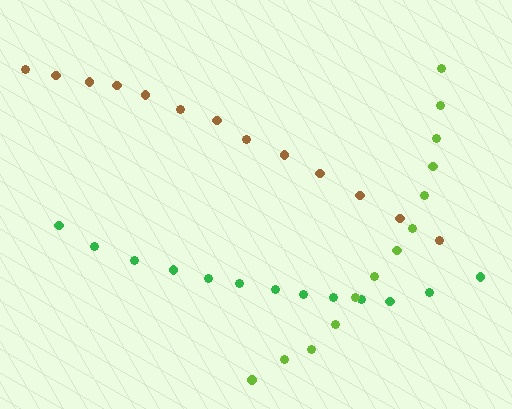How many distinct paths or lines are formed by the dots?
There are 3 distinct paths.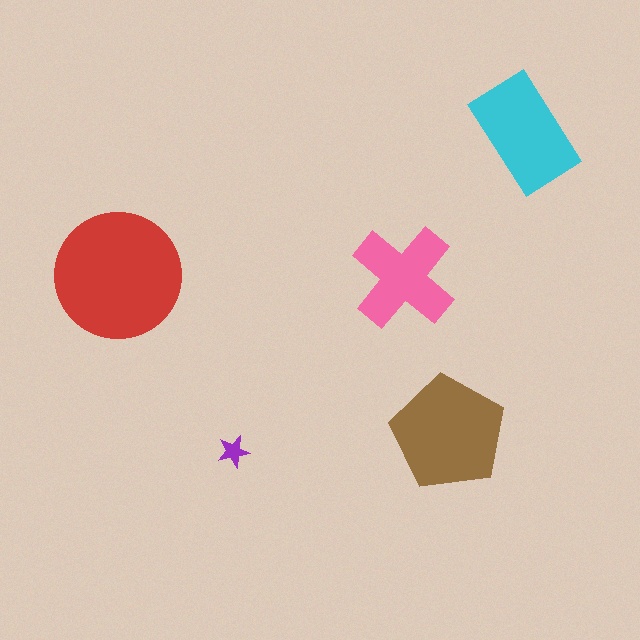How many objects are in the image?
There are 5 objects in the image.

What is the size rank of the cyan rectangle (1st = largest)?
3rd.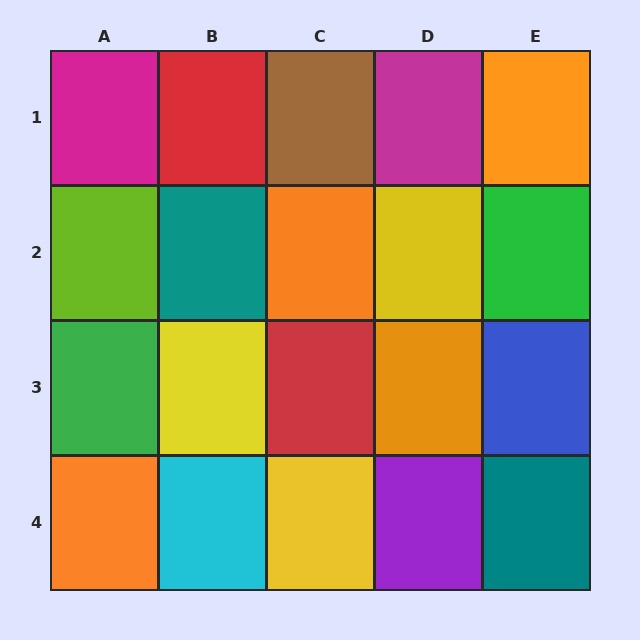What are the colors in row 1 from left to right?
Magenta, red, brown, magenta, orange.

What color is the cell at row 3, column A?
Green.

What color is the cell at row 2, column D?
Yellow.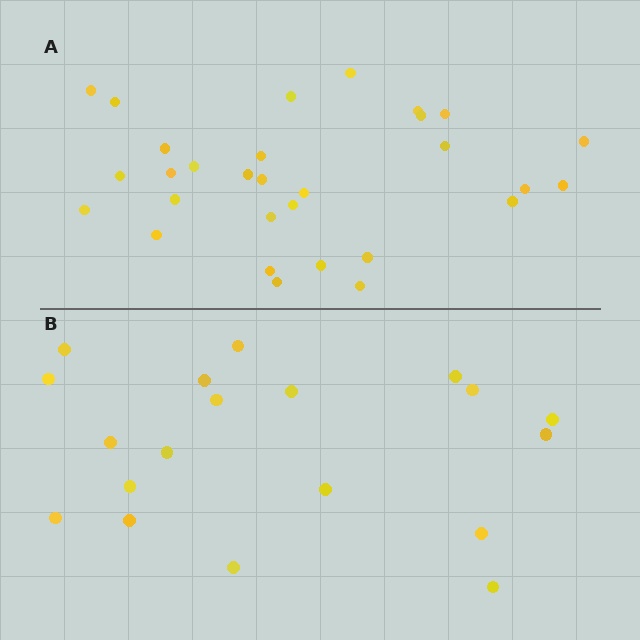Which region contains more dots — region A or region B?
Region A (the top region) has more dots.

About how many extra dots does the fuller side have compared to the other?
Region A has roughly 12 or so more dots than region B.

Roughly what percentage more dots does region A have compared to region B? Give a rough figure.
About 60% more.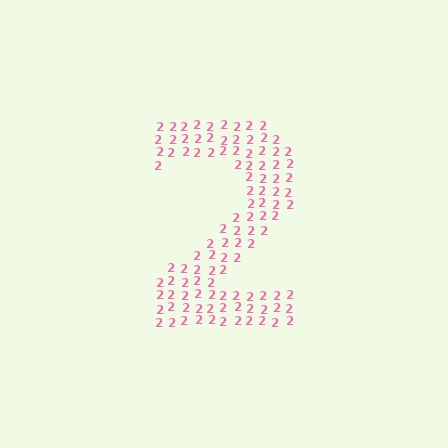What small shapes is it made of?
It is made of small digit 2's.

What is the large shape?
The large shape is the digit 2.